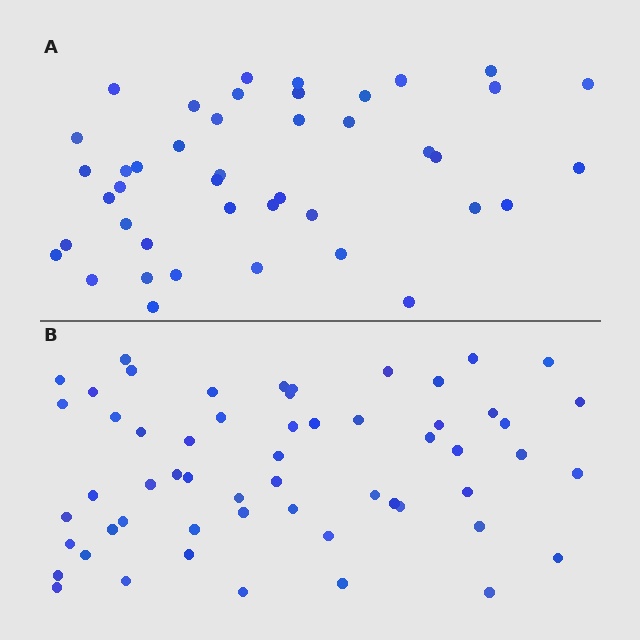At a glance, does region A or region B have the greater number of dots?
Region B (the bottom region) has more dots.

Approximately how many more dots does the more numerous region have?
Region B has approximately 15 more dots than region A.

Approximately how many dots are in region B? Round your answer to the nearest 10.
About 60 dots. (The exact count is 57, which rounds to 60.)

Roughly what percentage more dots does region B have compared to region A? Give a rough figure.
About 35% more.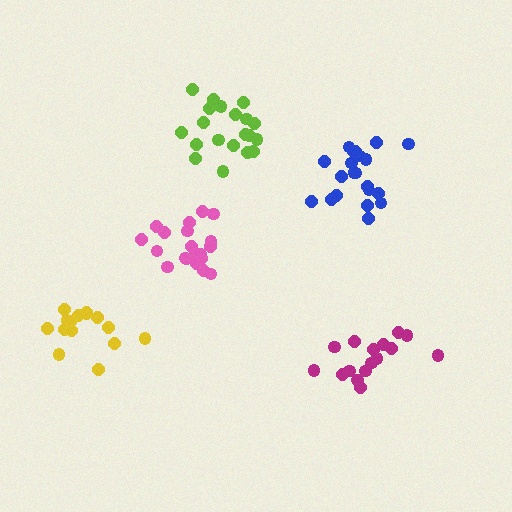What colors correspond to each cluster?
The clusters are colored: magenta, blue, pink, lime, yellow.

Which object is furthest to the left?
The yellow cluster is leftmost.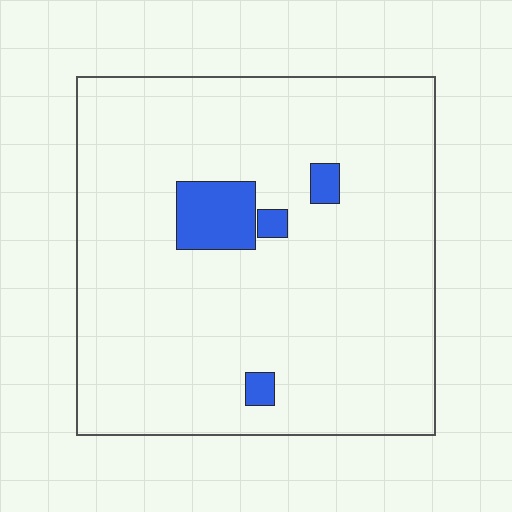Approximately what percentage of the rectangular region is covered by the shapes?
Approximately 5%.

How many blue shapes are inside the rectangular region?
4.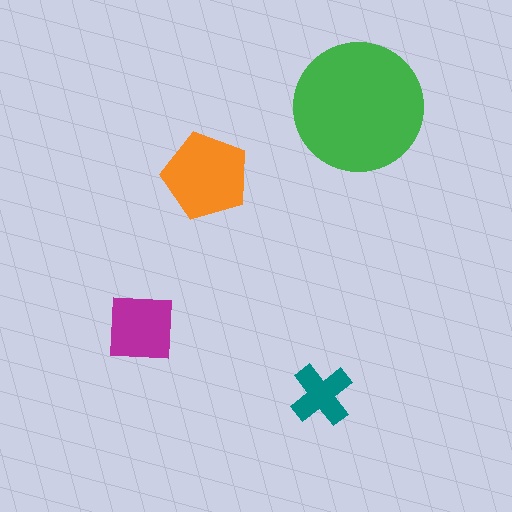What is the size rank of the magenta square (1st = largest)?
3rd.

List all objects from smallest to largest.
The teal cross, the magenta square, the orange pentagon, the green circle.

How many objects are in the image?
There are 4 objects in the image.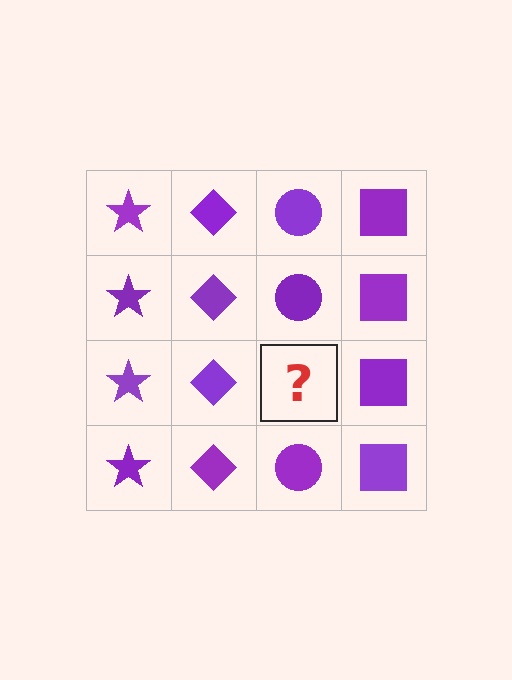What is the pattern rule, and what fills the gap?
The rule is that each column has a consistent shape. The gap should be filled with a purple circle.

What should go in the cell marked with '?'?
The missing cell should contain a purple circle.